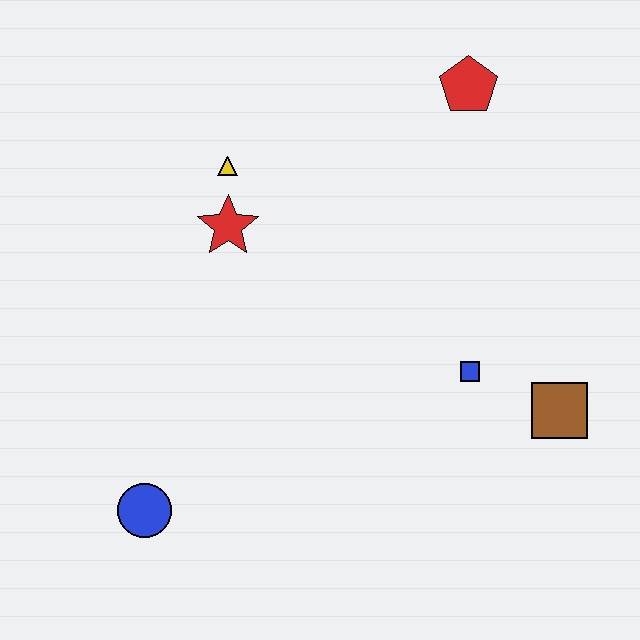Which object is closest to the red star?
The yellow triangle is closest to the red star.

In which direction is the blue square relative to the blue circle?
The blue square is to the right of the blue circle.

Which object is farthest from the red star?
The brown square is farthest from the red star.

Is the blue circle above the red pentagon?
No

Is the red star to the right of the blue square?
No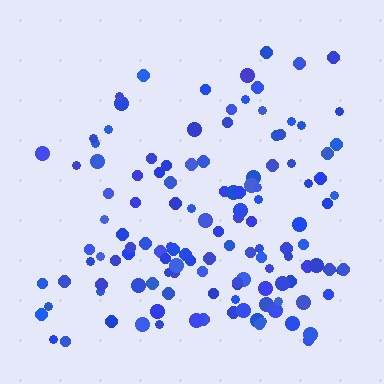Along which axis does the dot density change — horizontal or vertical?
Vertical.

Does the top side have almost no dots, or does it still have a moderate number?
Still a moderate number, just noticeably fewer than the bottom.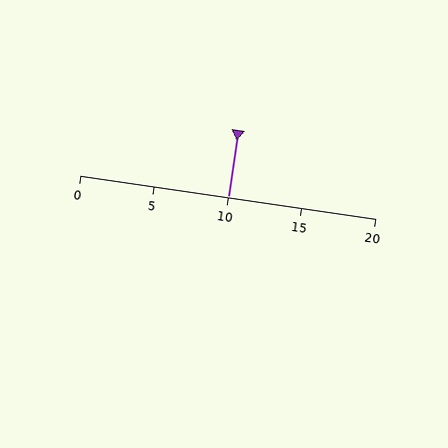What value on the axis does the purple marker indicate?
The marker indicates approximately 10.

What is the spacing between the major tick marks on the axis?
The major ticks are spaced 5 apart.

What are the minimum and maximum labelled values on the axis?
The axis runs from 0 to 20.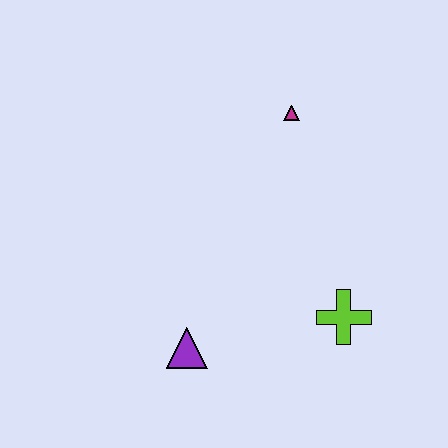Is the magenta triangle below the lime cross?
No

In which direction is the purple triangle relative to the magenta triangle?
The purple triangle is below the magenta triangle.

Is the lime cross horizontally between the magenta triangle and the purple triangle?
No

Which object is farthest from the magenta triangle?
The purple triangle is farthest from the magenta triangle.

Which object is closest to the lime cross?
The purple triangle is closest to the lime cross.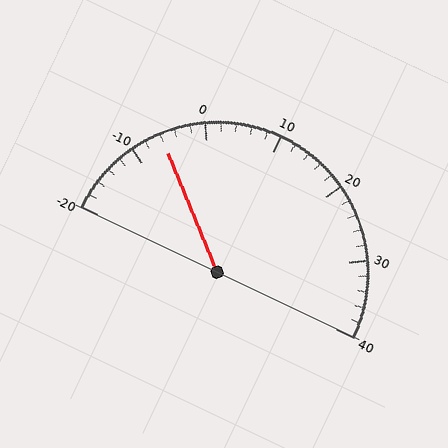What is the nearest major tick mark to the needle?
The nearest major tick mark is -10.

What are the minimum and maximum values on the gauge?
The gauge ranges from -20 to 40.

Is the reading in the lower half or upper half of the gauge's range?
The reading is in the lower half of the range (-20 to 40).